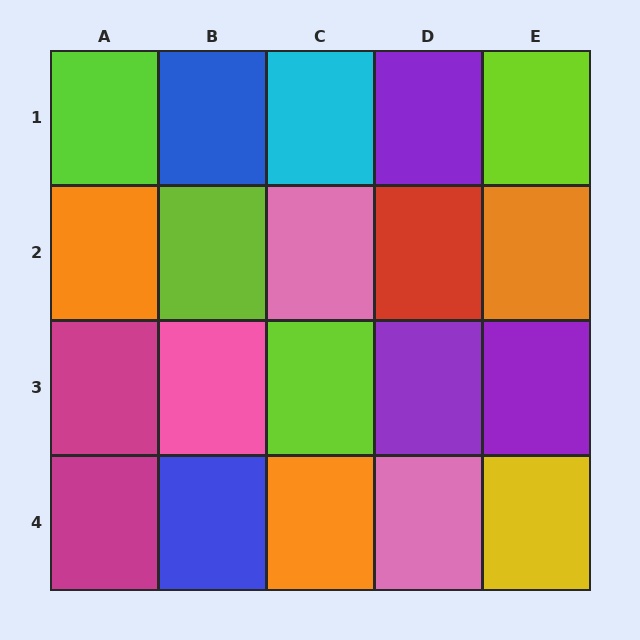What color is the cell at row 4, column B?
Blue.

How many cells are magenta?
2 cells are magenta.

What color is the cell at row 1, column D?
Purple.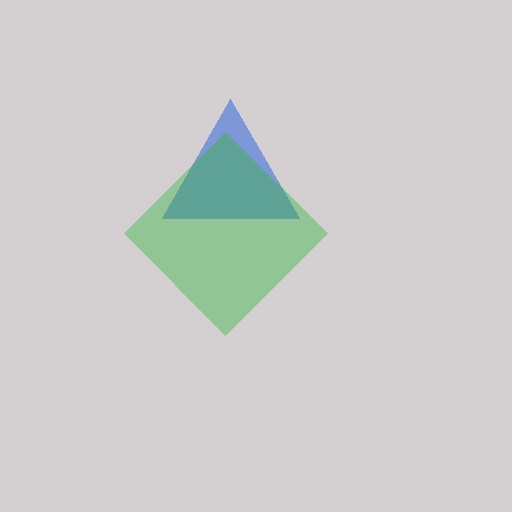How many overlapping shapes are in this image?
There are 2 overlapping shapes in the image.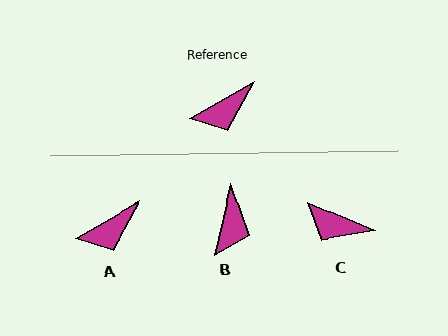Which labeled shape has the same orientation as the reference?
A.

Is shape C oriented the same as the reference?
No, it is off by about 52 degrees.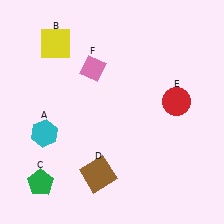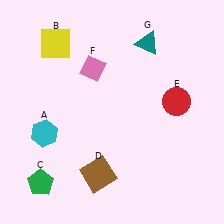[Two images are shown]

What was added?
A teal triangle (G) was added in Image 2.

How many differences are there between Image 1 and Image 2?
There is 1 difference between the two images.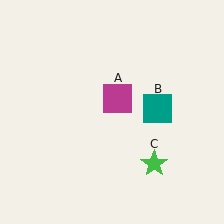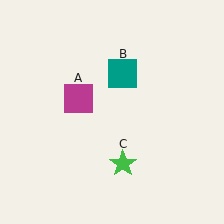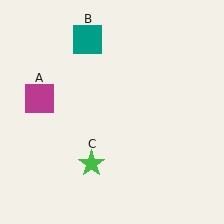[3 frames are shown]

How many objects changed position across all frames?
3 objects changed position: magenta square (object A), teal square (object B), green star (object C).